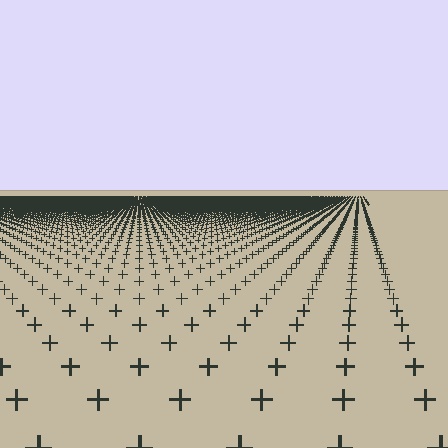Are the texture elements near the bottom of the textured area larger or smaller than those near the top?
Larger. Near the bottom, elements are closer to the viewer and appear at a bigger on-screen size.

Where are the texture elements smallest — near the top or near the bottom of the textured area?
Near the top.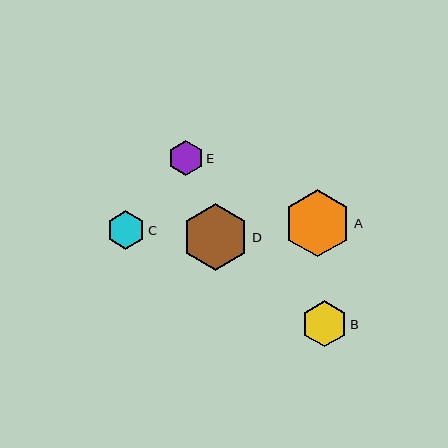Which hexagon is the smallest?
Hexagon E is the smallest with a size of approximately 35 pixels.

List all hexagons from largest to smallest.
From largest to smallest: A, D, B, C, E.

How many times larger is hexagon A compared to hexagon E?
Hexagon A is approximately 1.9 times the size of hexagon E.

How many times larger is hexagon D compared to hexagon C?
Hexagon D is approximately 1.7 times the size of hexagon C.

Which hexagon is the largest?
Hexagon A is the largest with a size of approximately 67 pixels.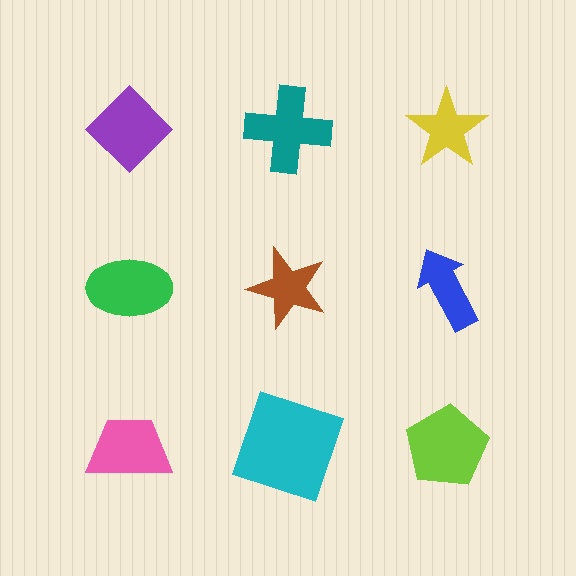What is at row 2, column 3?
A blue arrow.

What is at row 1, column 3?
A yellow star.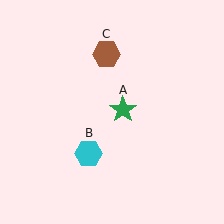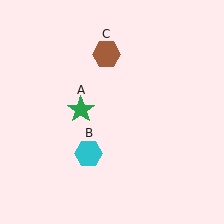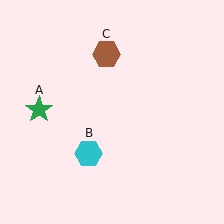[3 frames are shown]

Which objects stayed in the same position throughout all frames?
Cyan hexagon (object B) and brown hexagon (object C) remained stationary.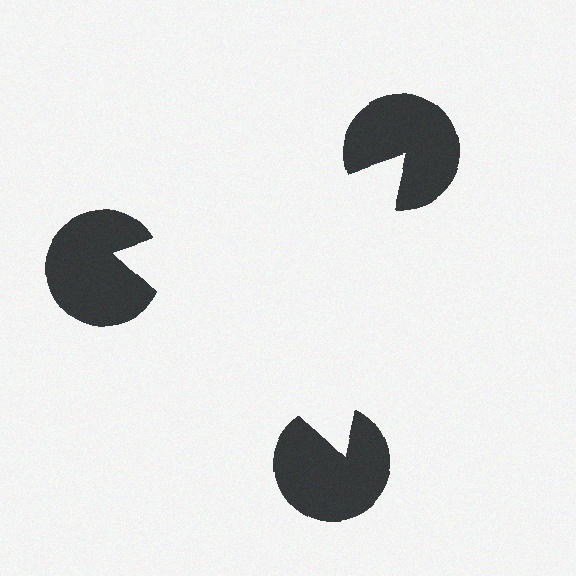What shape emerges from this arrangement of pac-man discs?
An illusory triangle — its edges are inferred from the aligned wedge cuts in the pac-man discs, not physically drawn.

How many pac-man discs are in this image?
There are 3 — one at each vertex of the illusory triangle.